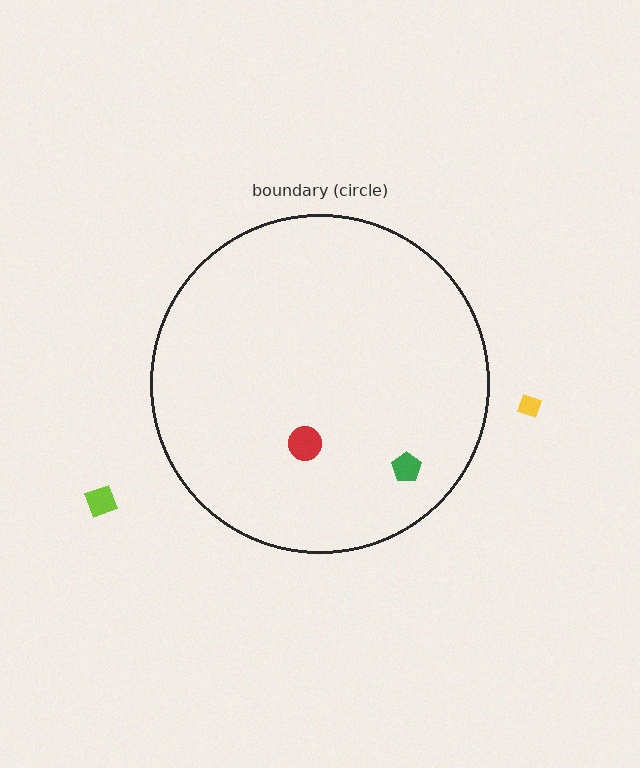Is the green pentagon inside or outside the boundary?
Inside.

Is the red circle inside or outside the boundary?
Inside.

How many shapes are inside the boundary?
2 inside, 2 outside.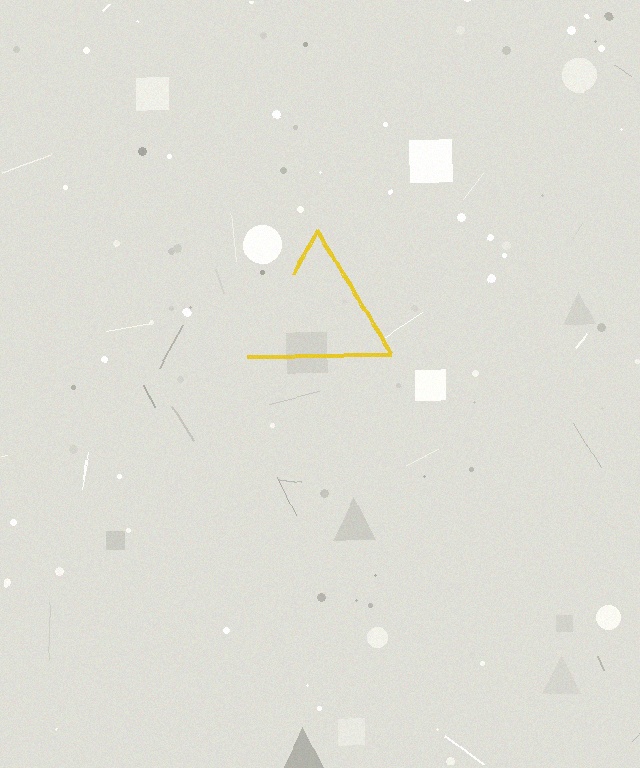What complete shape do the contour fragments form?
The contour fragments form a triangle.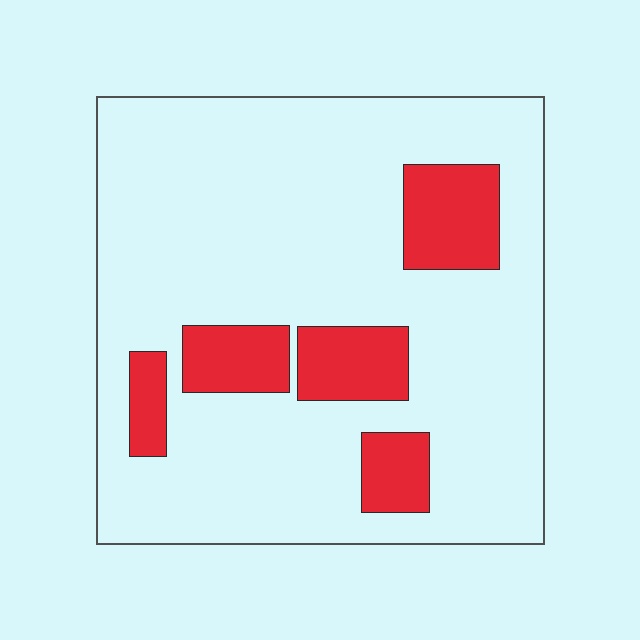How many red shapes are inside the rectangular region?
5.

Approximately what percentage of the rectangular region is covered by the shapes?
Approximately 20%.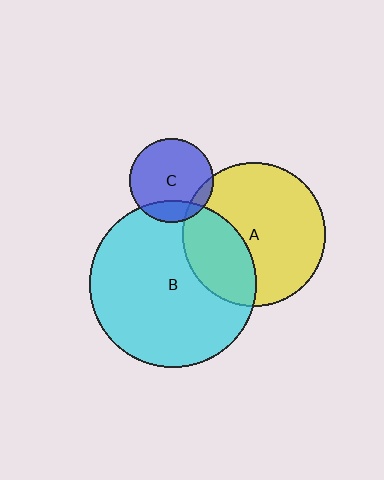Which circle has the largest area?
Circle B (cyan).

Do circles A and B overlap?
Yes.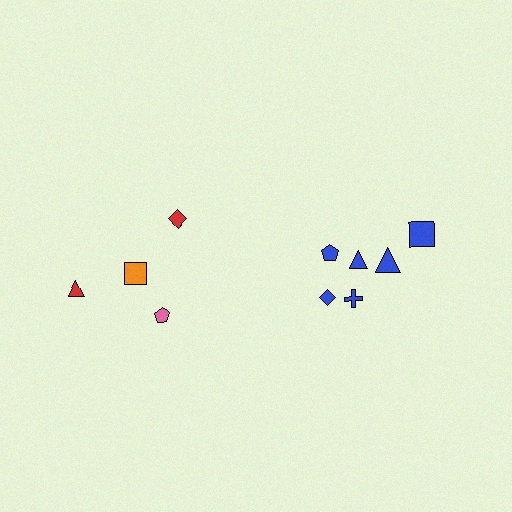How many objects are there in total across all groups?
There are 10 objects.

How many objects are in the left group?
There are 4 objects.